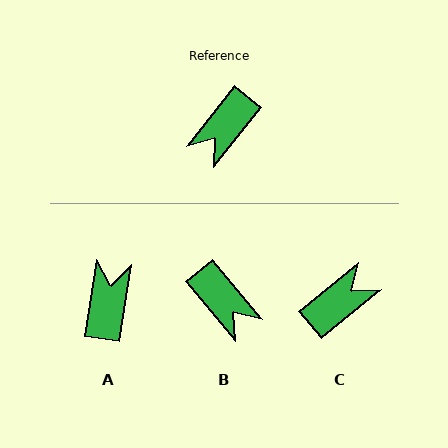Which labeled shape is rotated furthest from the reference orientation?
C, about 168 degrees away.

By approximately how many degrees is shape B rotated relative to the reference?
Approximately 78 degrees counter-clockwise.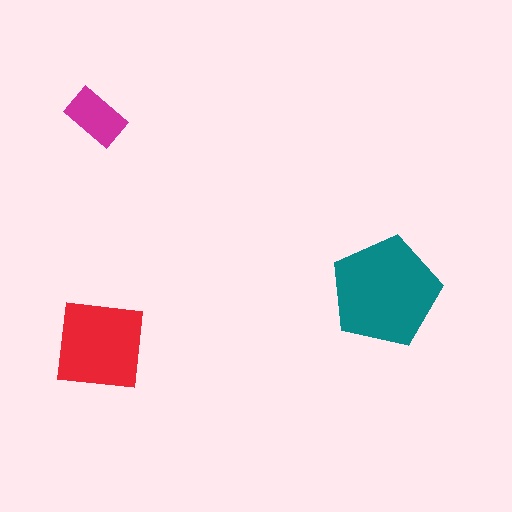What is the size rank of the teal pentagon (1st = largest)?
1st.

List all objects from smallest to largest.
The magenta rectangle, the red square, the teal pentagon.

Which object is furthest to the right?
The teal pentagon is rightmost.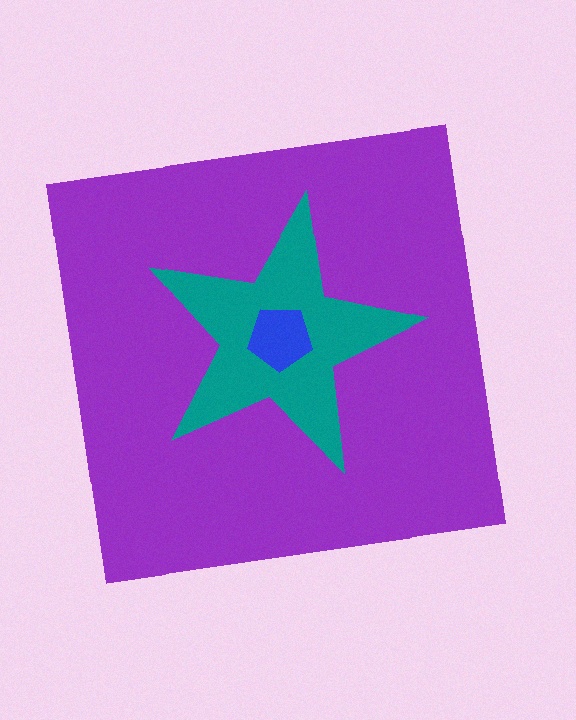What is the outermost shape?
The purple square.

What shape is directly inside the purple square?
The teal star.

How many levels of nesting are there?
3.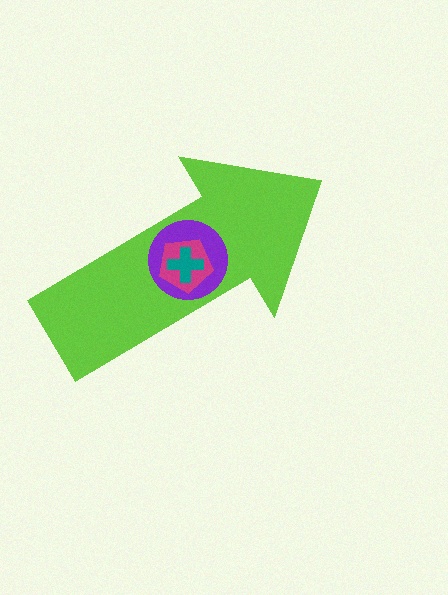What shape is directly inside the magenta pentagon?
The teal cross.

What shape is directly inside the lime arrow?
The purple circle.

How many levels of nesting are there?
4.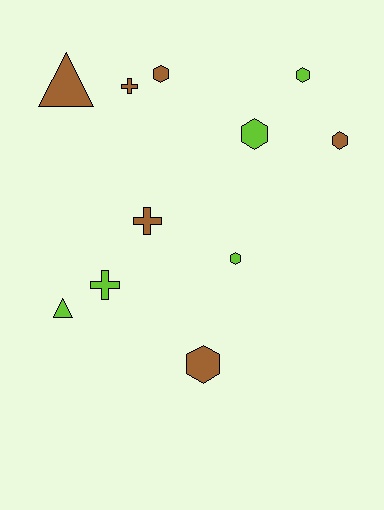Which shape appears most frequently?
Hexagon, with 6 objects.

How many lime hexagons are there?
There are 3 lime hexagons.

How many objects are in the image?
There are 11 objects.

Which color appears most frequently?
Brown, with 6 objects.